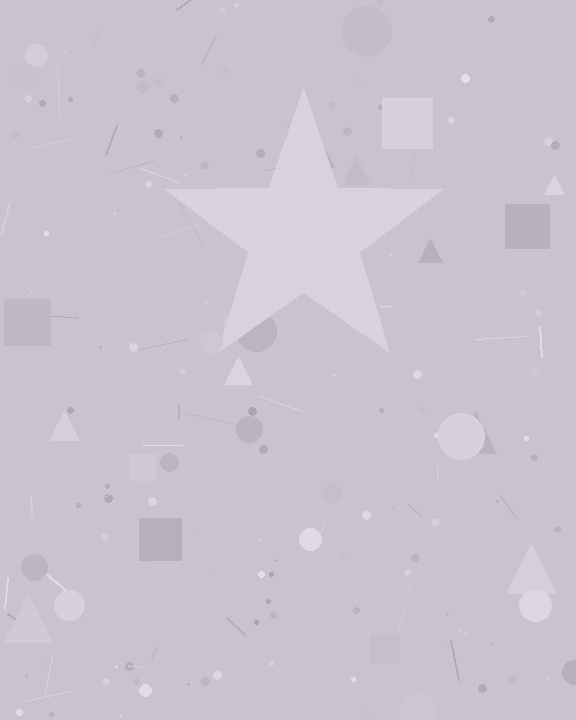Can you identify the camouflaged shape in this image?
The camouflaged shape is a star.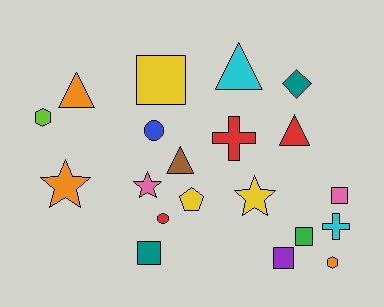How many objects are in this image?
There are 20 objects.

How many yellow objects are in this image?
There are 3 yellow objects.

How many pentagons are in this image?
There is 1 pentagon.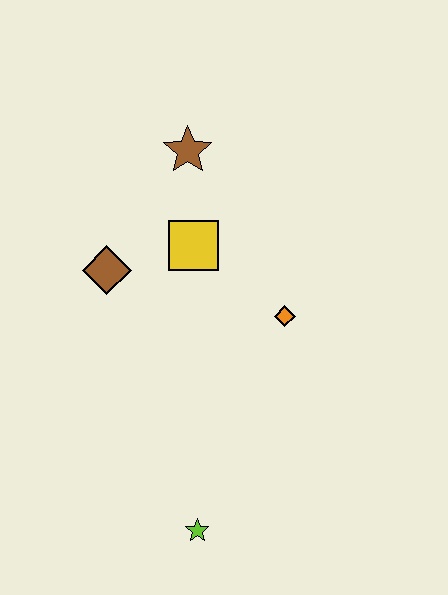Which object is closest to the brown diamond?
The yellow square is closest to the brown diamond.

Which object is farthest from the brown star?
The lime star is farthest from the brown star.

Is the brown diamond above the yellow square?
No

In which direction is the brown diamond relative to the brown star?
The brown diamond is below the brown star.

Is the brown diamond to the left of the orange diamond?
Yes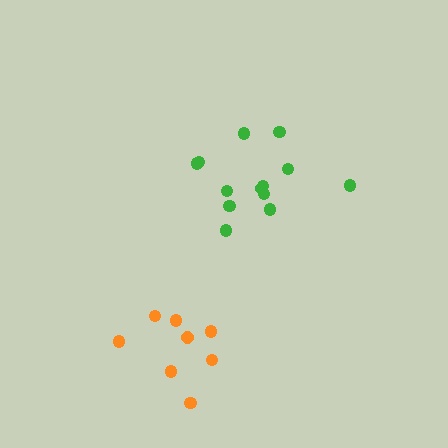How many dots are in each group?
Group 1: 13 dots, Group 2: 8 dots (21 total).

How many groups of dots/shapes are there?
There are 2 groups.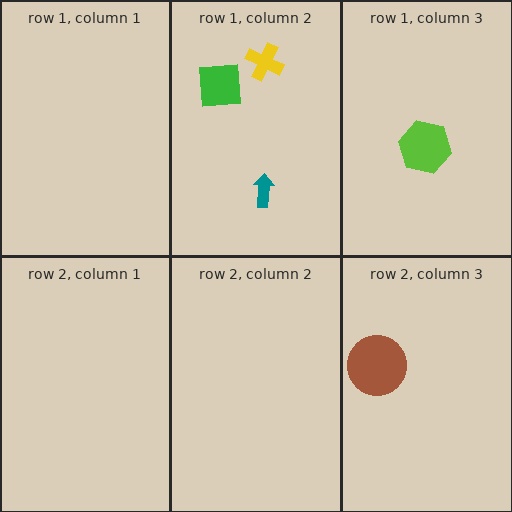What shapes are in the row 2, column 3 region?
The brown circle.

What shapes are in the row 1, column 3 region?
The lime hexagon.